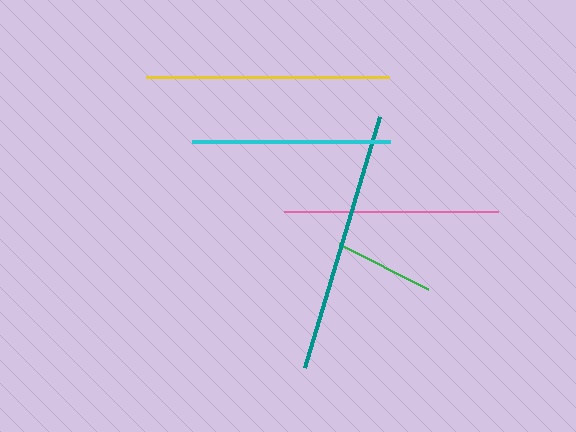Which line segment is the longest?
The teal line is the longest at approximately 262 pixels.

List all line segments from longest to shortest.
From longest to shortest: teal, yellow, pink, cyan, green.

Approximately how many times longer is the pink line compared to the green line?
The pink line is approximately 2.1 times the length of the green line.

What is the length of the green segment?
The green segment is approximately 100 pixels long.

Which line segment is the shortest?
The green line is the shortest at approximately 100 pixels.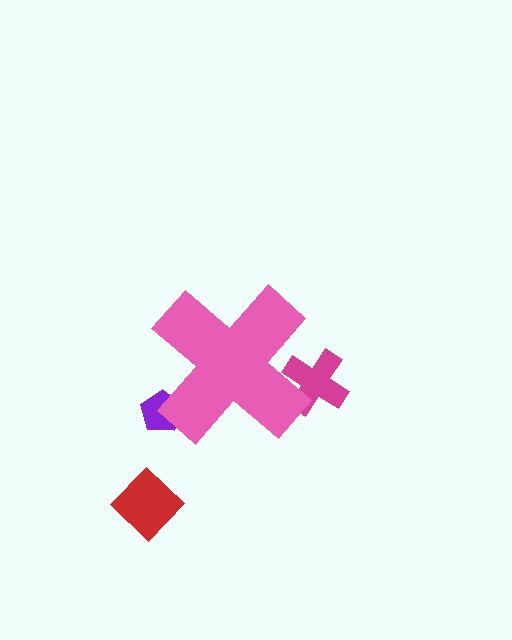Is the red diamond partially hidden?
No, the red diamond is fully visible.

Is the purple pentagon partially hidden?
Yes, the purple pentagon is partially hidden behind the pink cross.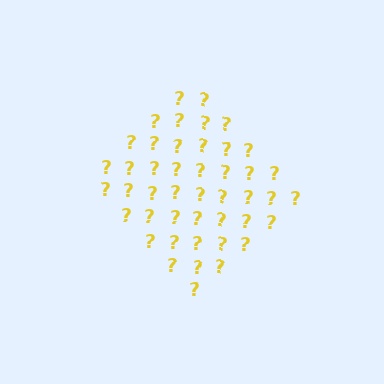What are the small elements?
The small elements are question marks.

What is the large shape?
The large shape is a diamond.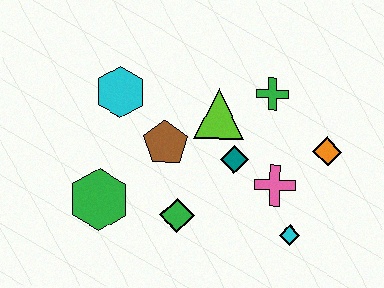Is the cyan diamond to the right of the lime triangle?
Yes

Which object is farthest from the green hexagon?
The orange diamond is farthest from the green hexagon.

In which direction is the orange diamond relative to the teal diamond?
The orange diamond is to the right of the teal diamond.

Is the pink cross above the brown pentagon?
No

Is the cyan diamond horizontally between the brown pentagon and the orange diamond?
Yes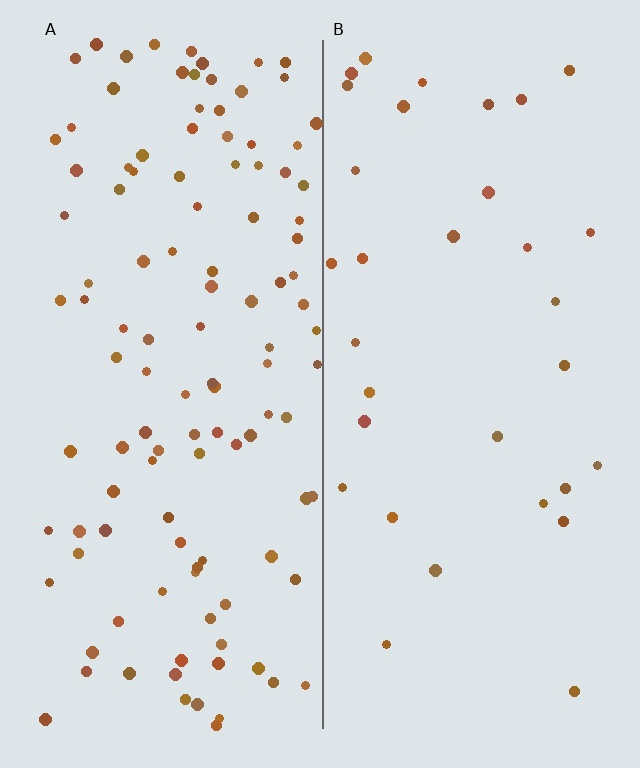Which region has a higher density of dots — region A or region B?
A (the left).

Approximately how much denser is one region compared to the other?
Approximately 3.5× — region A over region B.